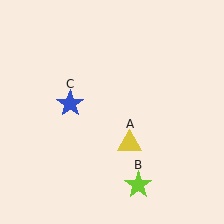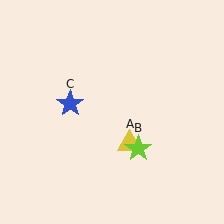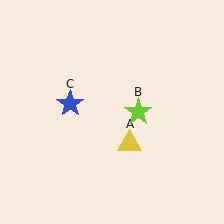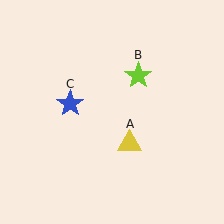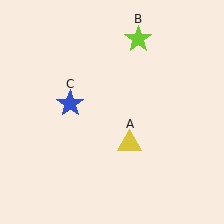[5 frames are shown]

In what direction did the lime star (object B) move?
The lime star (object B) moved up.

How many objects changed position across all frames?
1 object changed position: lime star (object B).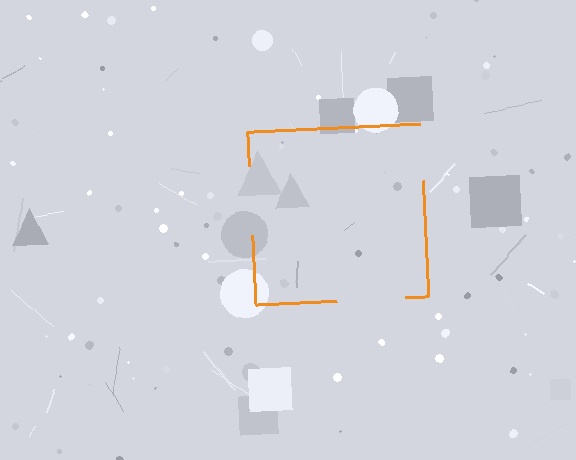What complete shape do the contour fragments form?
The contour fragments form a square.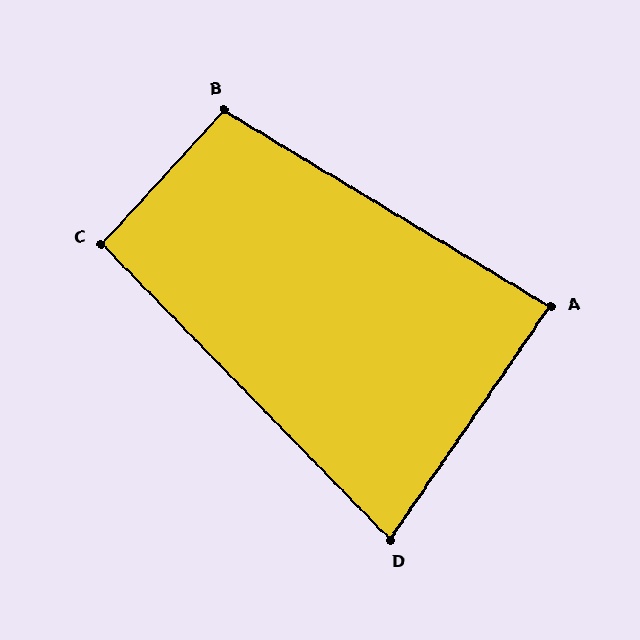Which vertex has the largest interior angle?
B, at approximately 101 degrees.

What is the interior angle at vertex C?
Approximately 93 degrees (approximately right).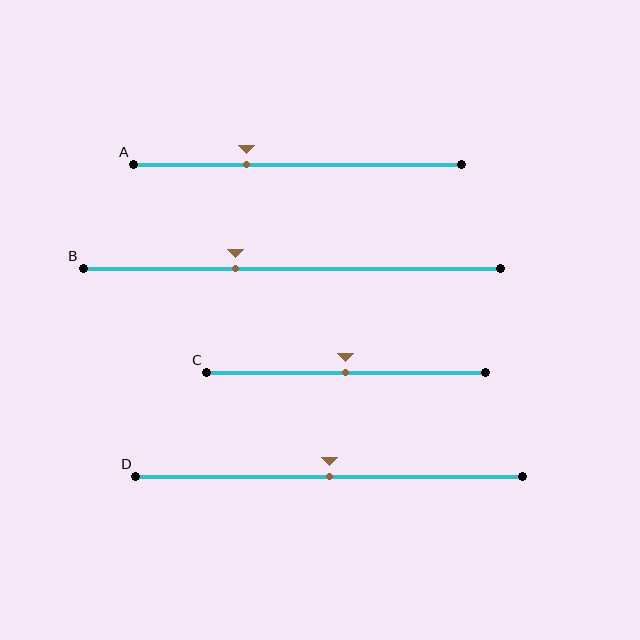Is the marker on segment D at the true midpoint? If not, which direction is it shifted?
Yes, the marker on segment D is at the true midpoint.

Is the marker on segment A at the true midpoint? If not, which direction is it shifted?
No, the marker on segment A is shifted to the left by about 16% of the segment length.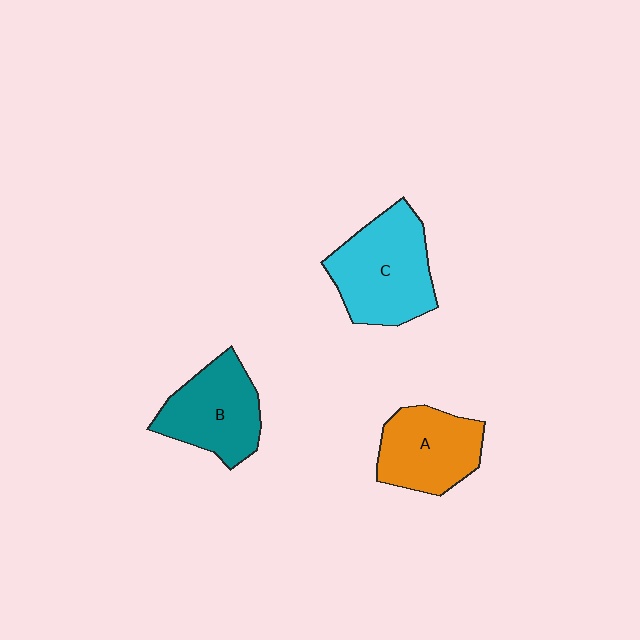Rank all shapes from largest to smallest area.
From largest to smallest: C (cyan), B (teal), A (orange).